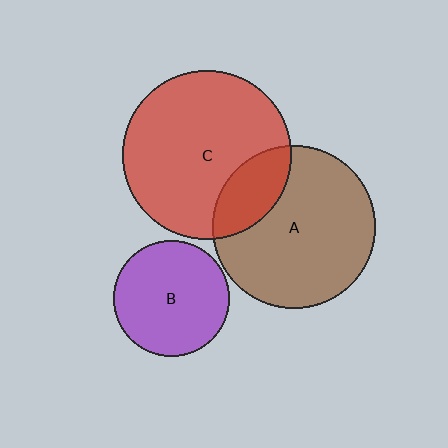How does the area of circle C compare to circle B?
Approximately 2.1 times.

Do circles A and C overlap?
Yes.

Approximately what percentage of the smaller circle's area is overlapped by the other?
Approximately 20%.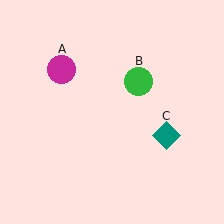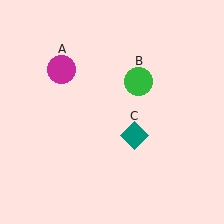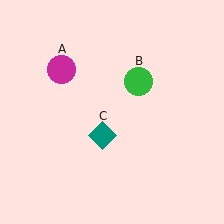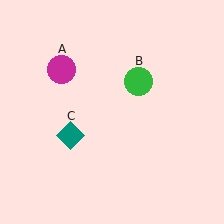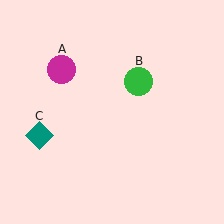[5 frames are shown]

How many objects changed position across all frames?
1 object changed position: teal diamond (object C).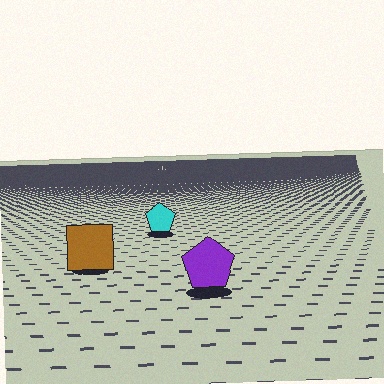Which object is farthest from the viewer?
The cyan pentagon is farthest from the viewer. It appears smaller and the ground texture around it is denser.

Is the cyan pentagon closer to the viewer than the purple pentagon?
No. The purple pentagon is closer — you can tell from the texture gradient: the ground texture is coarser near it.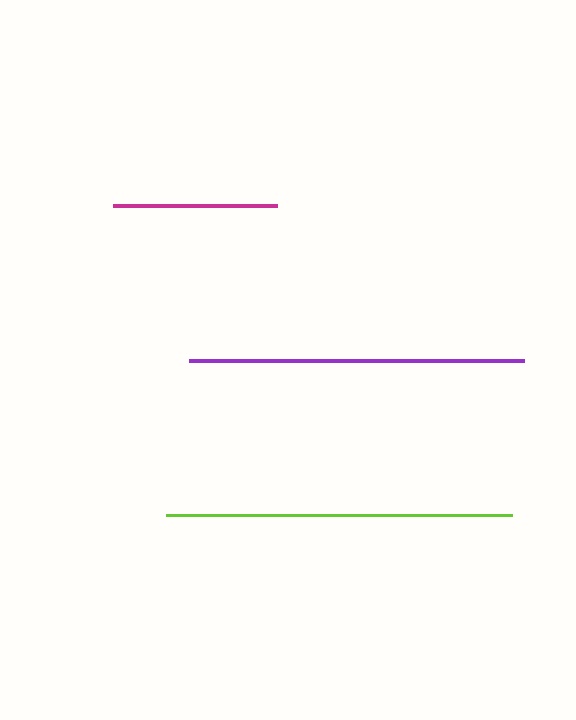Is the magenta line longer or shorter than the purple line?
The purple line is longer than the magenta line.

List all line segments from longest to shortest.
From longest to shortest: lime, purple, magenta.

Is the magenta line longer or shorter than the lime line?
The lime line is longer than the magenta line.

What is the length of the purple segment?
The purple segment is approximately 335 pixels long.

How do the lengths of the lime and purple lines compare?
The lime and purple lines are approximately the same length.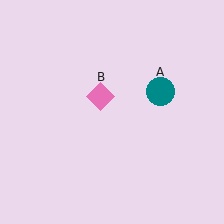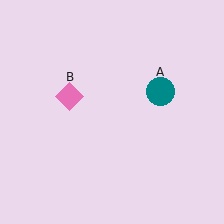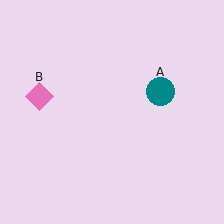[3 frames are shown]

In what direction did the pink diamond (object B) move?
The pink diamond (object B) moved left.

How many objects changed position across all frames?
1 object changed position: pink diamond (object B).